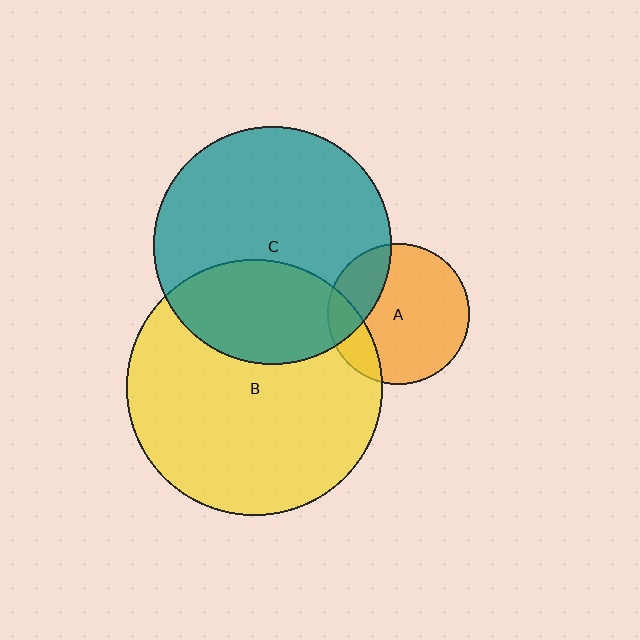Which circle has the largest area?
Circle B (yellow).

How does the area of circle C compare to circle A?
Approximately 2.8 times.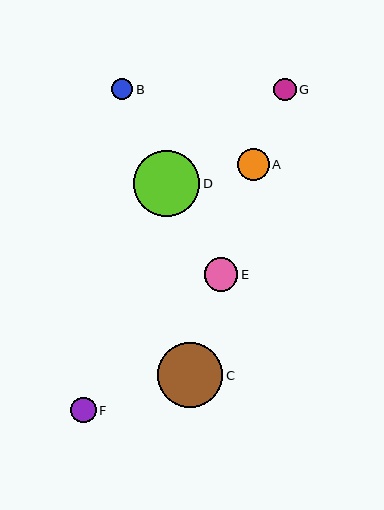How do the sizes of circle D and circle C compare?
Circle D and circle C are approximately the same size.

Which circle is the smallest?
Circle B is the smallest with a size of approximately 21 pixels.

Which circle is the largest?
Circle D is the largest with a size of approximately 67 pixels.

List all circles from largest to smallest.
From largest to smallest: D, C, E, A, F, G, B.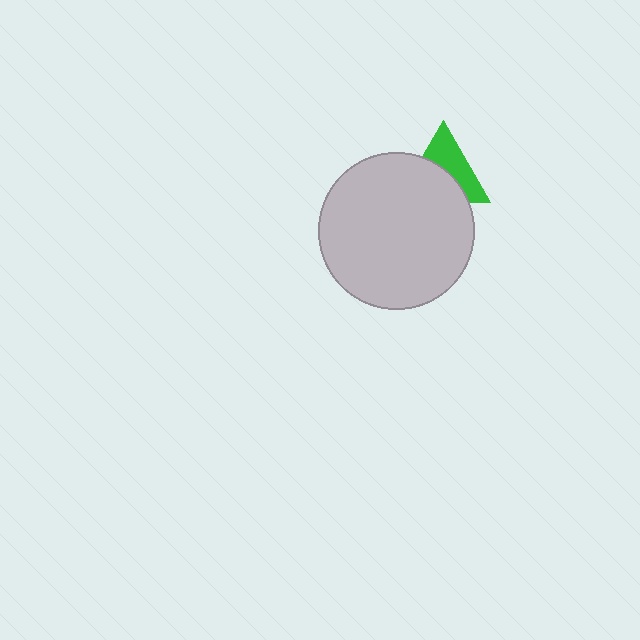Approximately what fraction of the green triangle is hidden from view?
Roughly 52% of the green triangle is hidden behind the light gray circle.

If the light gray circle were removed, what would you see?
You would see the complete green triangle.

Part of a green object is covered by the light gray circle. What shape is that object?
It is a triangle.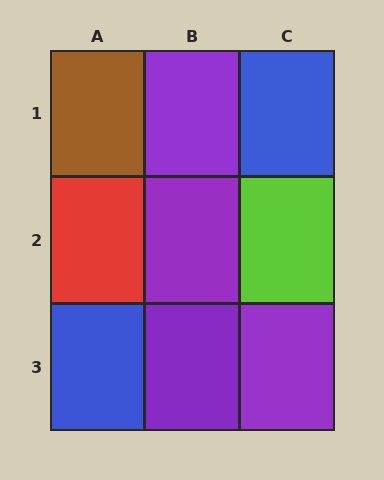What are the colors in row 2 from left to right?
Red, purple, lime.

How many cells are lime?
1 cell is lime.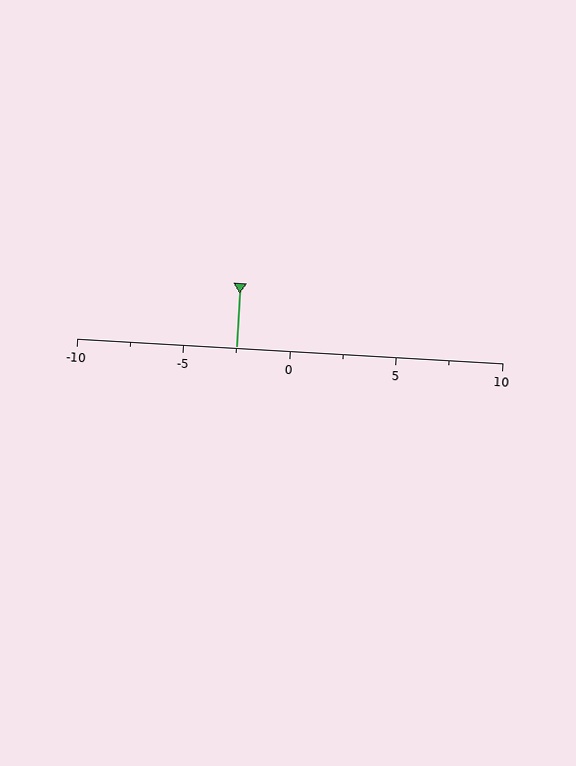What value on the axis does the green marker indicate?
The marker indicates approximately -2.5.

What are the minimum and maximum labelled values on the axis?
The axis runs from -10 to 10.